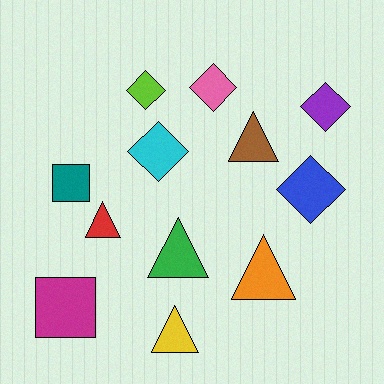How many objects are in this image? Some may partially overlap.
There are 12 objects.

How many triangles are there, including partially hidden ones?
There are 5 triangles.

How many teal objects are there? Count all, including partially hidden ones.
There is 1 teal object.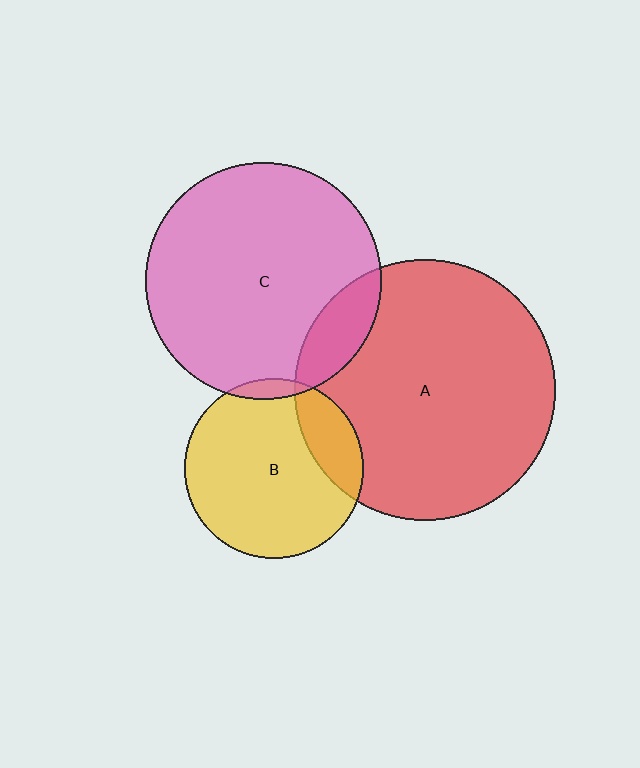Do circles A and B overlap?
Yes.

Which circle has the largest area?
Circle A (red).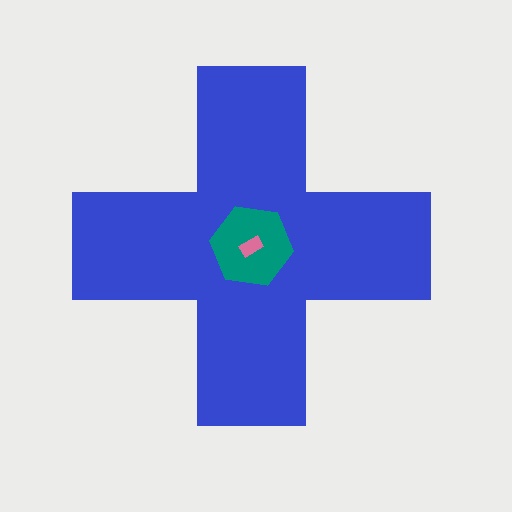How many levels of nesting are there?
3.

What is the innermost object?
The pink rectangle.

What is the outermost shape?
The blue cross.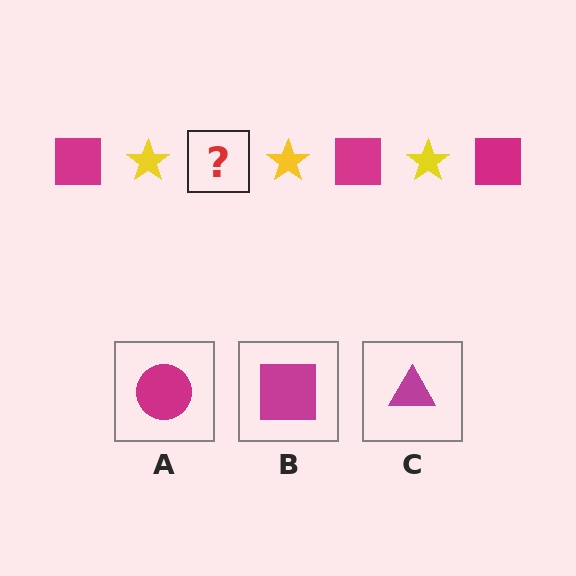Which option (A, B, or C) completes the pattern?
B.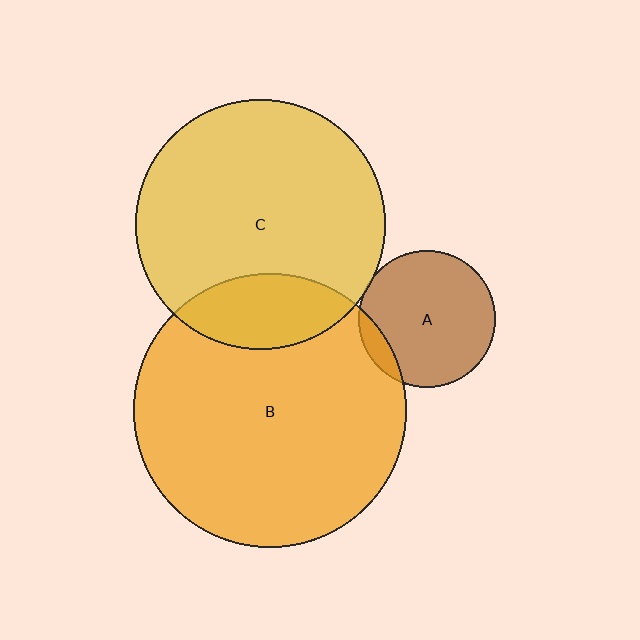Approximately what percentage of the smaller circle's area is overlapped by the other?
Approximately 5%.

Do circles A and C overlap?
Yes.